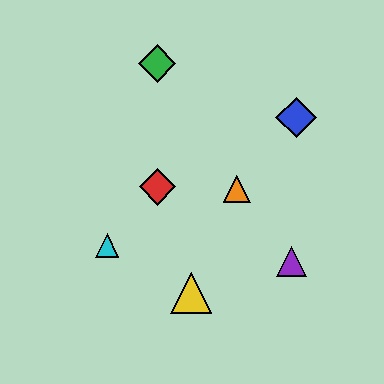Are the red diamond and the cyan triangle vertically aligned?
No, the red diamond is at x≈157 and the cyan triangle is at x≈107.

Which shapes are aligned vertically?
The red diamond, the green diamond are aligned vertically.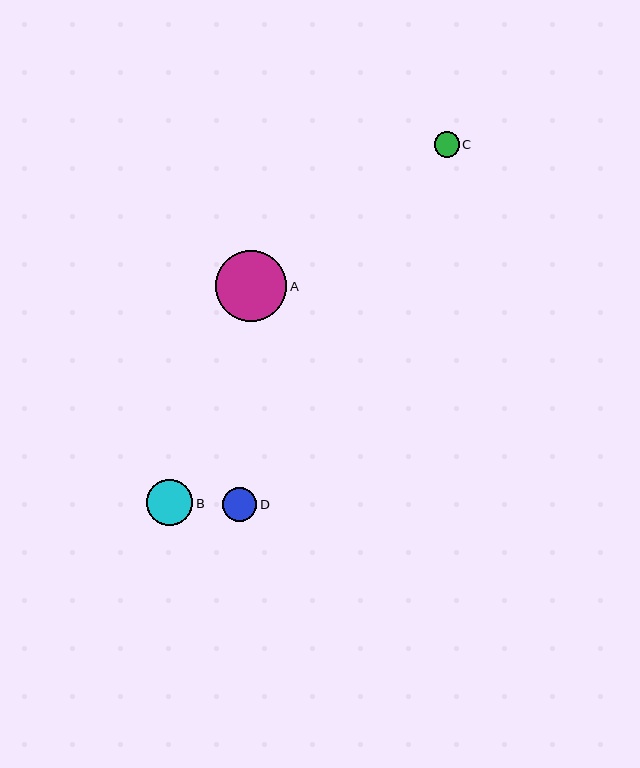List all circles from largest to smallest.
From largest to smallest: A, B, D, C.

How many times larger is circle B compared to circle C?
Circle B is approximately 1.8 times the size of circle C.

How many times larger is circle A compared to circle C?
Circle A is approximately 2.8 times the size of circle C.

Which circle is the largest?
Circle A is the largest with a size of approximately 71 pixels.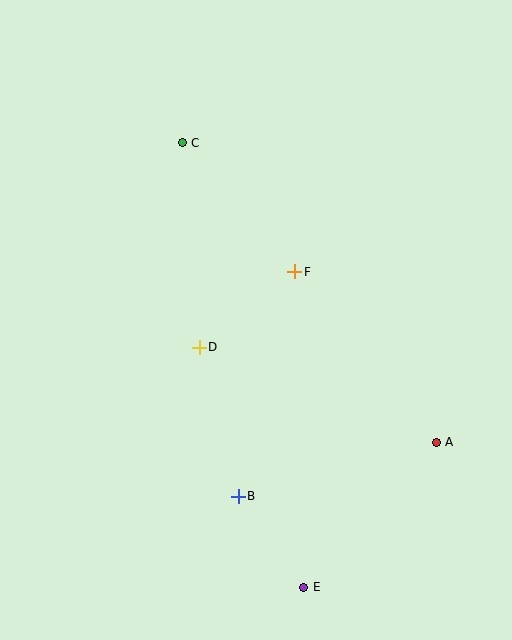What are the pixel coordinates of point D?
Point D is at (199, 347).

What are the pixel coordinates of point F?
Point F is at (295, 272).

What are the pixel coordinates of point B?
Point B is at (238, 496).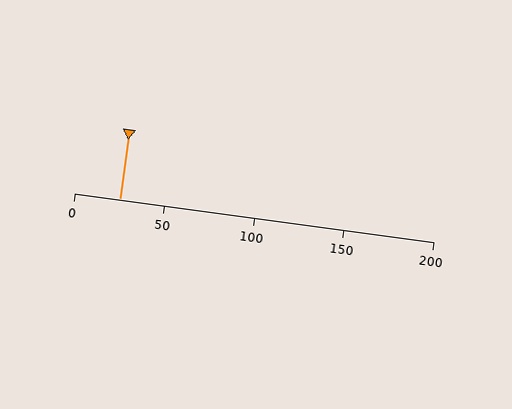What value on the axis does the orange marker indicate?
The marker indicates approximately 25.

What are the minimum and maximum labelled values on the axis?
The axis runs from 0 to 200.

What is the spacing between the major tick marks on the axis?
The major ticks are spaced 50 apart.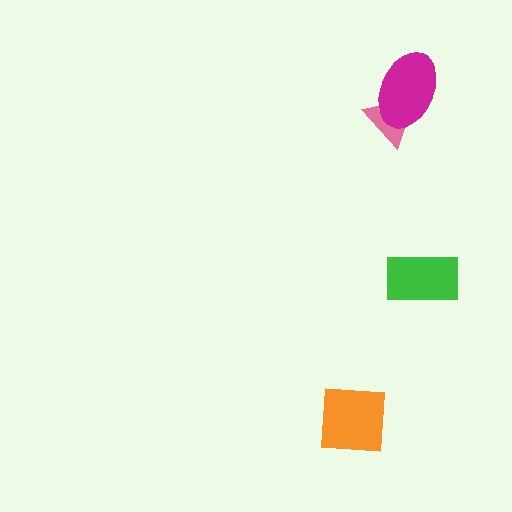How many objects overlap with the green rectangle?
0 objects overlap with the green rectangle.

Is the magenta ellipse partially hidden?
No, no other shape covers it.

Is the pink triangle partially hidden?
Yes, it is partially covered by another shape.